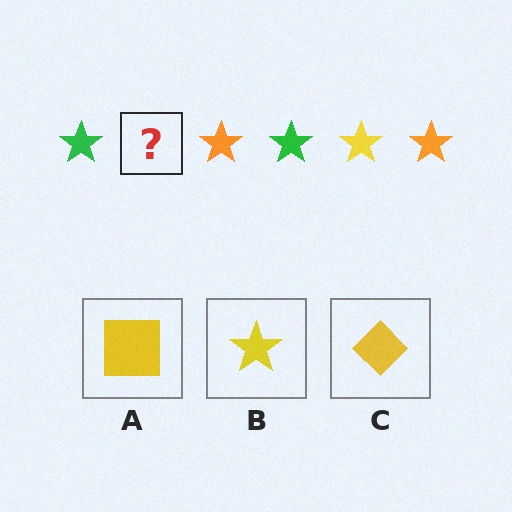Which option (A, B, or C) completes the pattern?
B.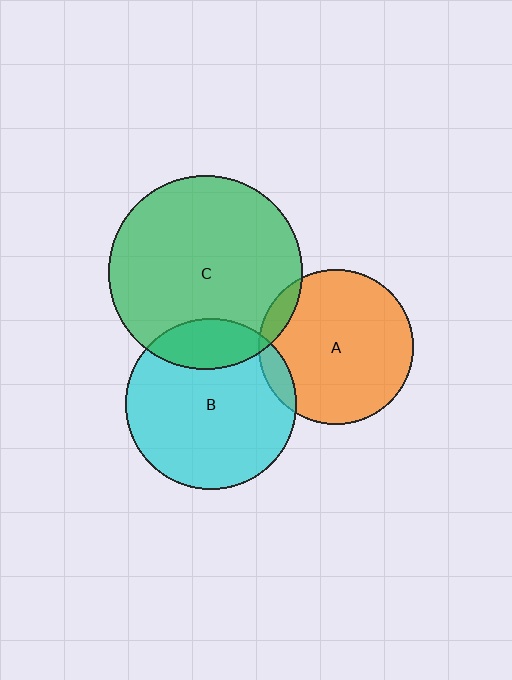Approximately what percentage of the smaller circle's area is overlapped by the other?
Approximately 10%.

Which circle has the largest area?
Circle C (green).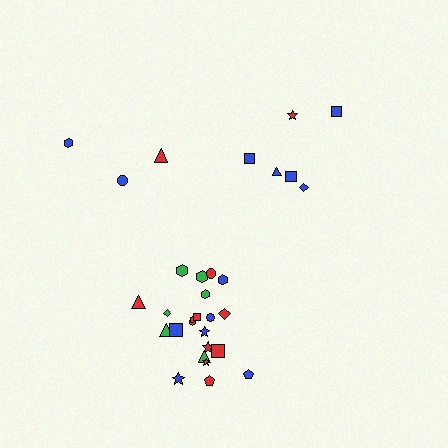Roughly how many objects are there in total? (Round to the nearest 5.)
Roughly 30 objects in total.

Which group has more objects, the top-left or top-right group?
The top-right group.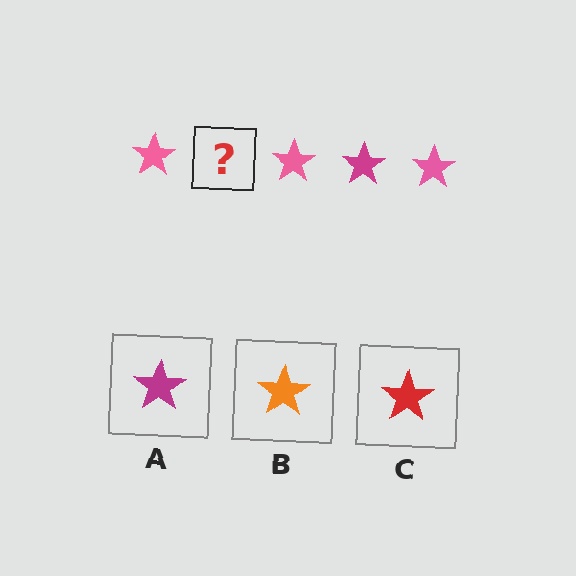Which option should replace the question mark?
Option A.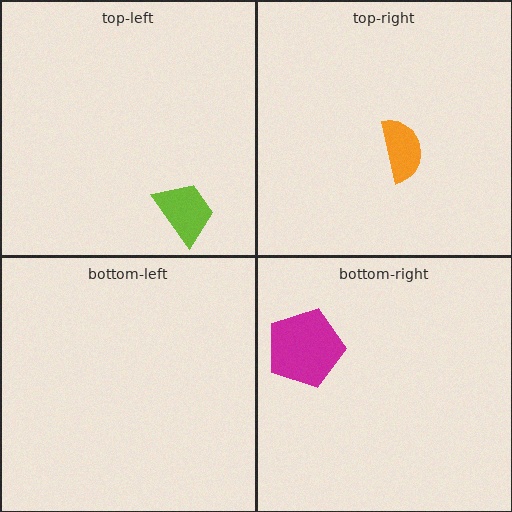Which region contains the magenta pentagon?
The bottom-right region.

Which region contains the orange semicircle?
The top-right region.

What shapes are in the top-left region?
The lime trapezoid.